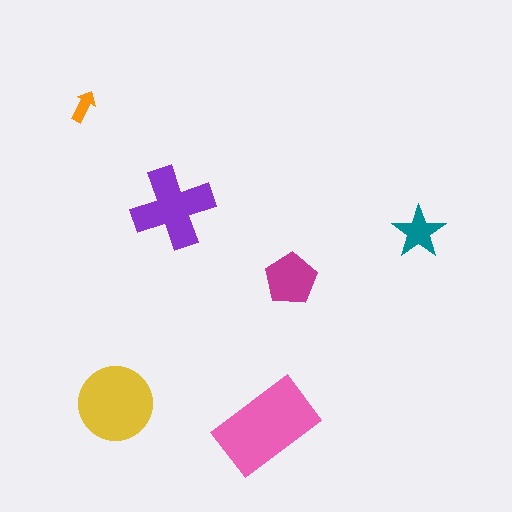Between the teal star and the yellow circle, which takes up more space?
The yellow circle.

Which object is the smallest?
The orange arrow.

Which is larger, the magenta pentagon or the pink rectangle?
The pink rectangle.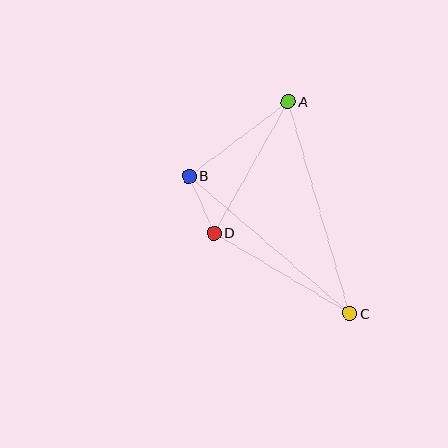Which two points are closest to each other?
Points B and D are closest to each other.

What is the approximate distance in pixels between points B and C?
The distance between B and C is approximately 211 pixels.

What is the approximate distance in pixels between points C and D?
The distance between C and D is approximately 158 pixels.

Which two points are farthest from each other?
Points A and C are farthest from each other.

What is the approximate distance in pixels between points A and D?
The distance between A and D is approximately 151 pixels.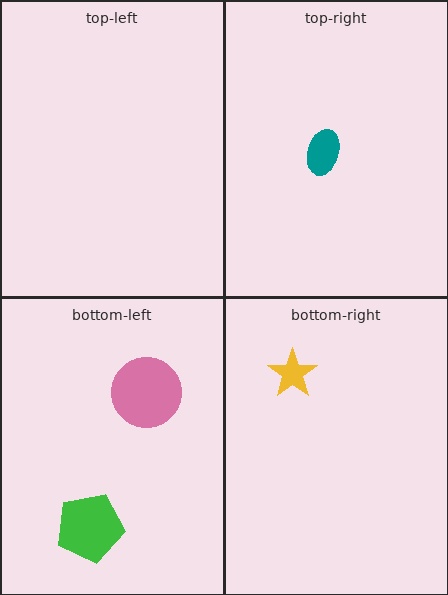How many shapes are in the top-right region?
1.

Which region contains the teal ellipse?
The top-right region.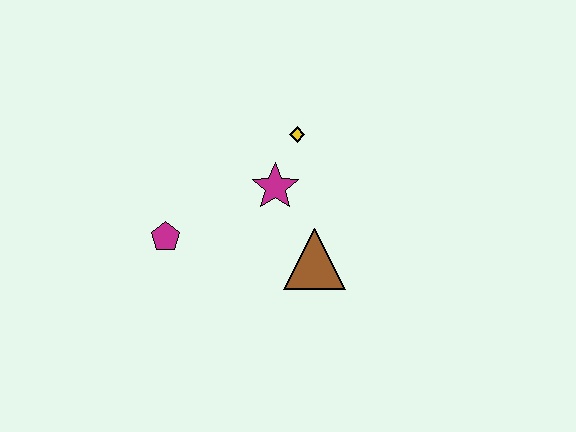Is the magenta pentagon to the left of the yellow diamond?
Yes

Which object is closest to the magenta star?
The yellow diamond is closest to the magenta star.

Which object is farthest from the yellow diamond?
The magenta pentagon is farthest from the yellow diamond.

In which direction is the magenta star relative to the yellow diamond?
The magenta star is below the yellow diamond.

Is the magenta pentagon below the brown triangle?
No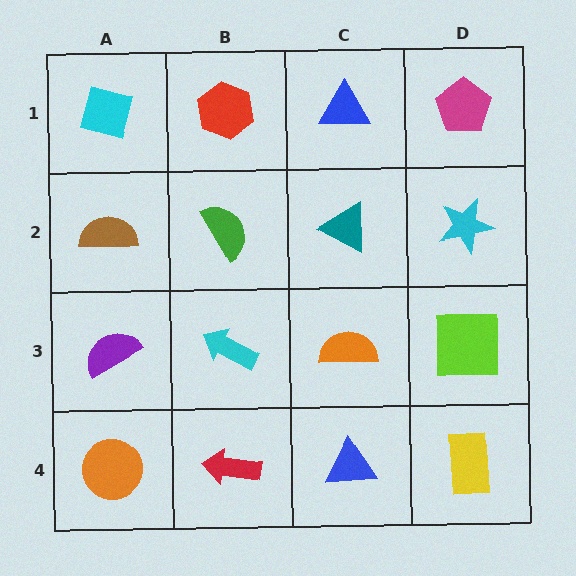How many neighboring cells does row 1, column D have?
2.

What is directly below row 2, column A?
A purple semicircle.